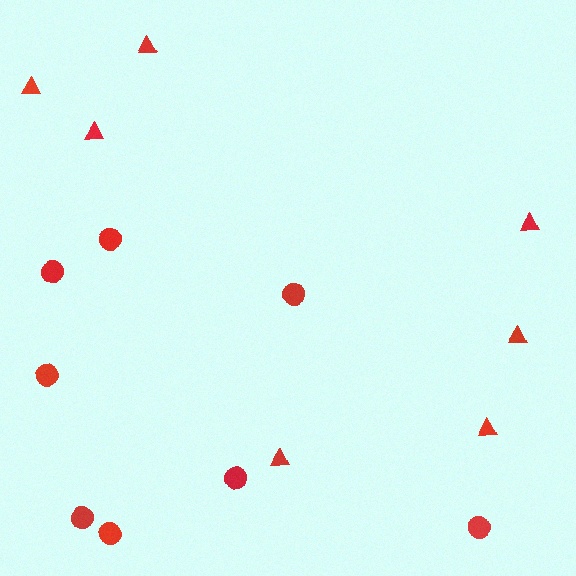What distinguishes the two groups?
There are 2 groups: one group of triangles (7) and one group of circles (8).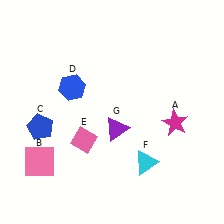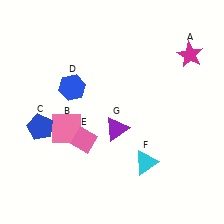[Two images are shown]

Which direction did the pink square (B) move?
The pink square (B) moved up.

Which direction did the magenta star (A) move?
The magenta star (A) moved up.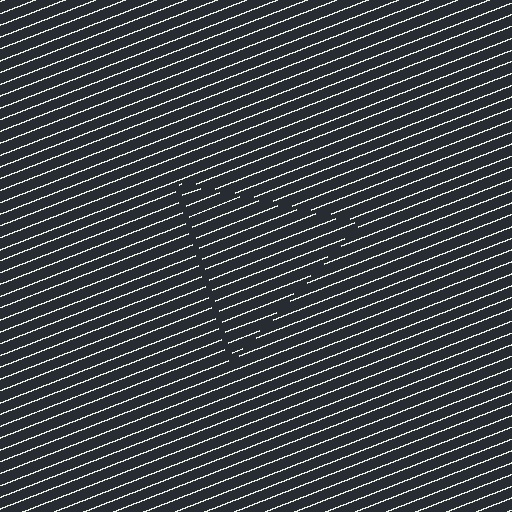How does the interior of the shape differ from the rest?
The interior of the shape contains the same grating, shifted by half a period — the contour is defined by the phase discontinuity where line-ends from the inner and outer gratings abut.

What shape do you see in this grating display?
An illusory triangle. The interior of the shape contains the same grating, shifted by half a period — the contour is defined by the phase discontinuity where line-ends from the inner and outer gratings abut.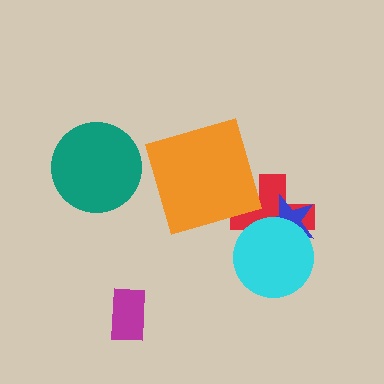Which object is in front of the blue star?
The cyan circle is in front of the blue star.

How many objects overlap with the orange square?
1 object overlaps with the orange square.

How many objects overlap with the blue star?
2 objects overlap with the blue star.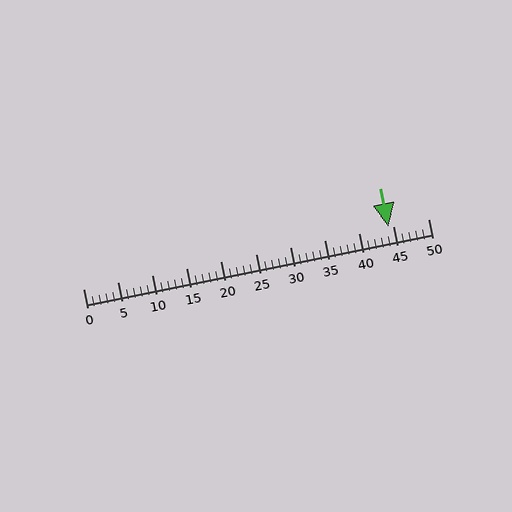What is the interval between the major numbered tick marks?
The major tick marks are spaced 5 units apart.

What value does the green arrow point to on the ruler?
The green arrow points to approximately 44.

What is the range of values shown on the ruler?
The ruler shows values from 0 to 50.